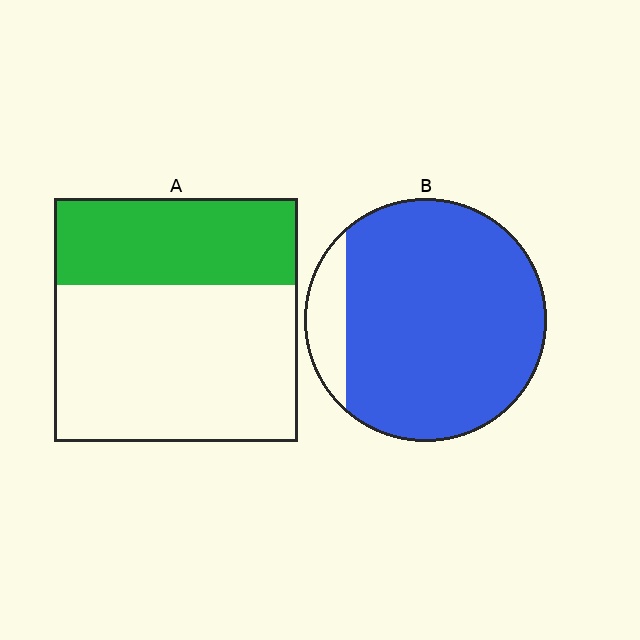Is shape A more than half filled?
No.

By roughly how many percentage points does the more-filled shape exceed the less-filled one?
By roughly 55 percentage points (B over A).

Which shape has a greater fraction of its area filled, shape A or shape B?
Shape B.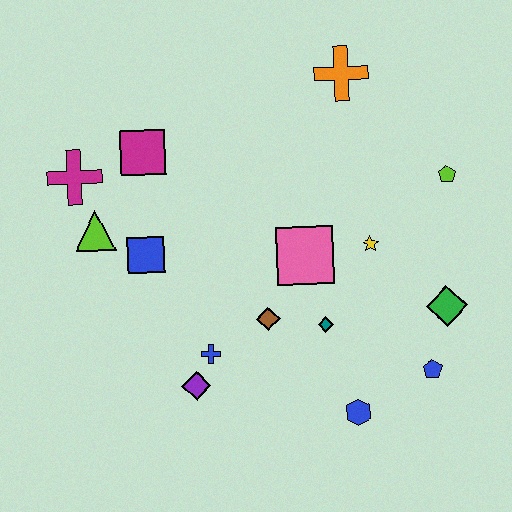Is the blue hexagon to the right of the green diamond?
No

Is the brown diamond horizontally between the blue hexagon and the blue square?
Yes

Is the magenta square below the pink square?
No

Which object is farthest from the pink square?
The magenta cross is farthest from the pink square.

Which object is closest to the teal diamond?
The brown diamond is closest to the teal diamond.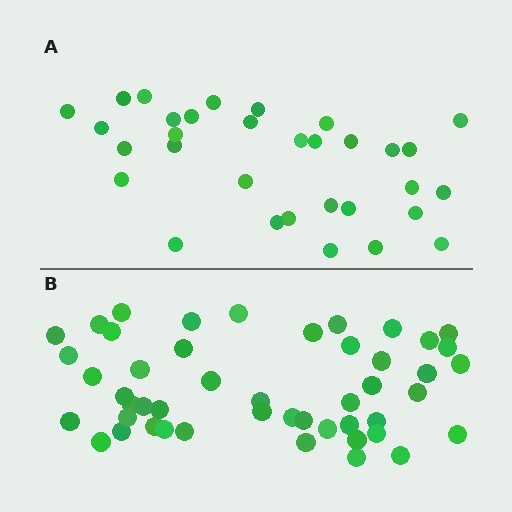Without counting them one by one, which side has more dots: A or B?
Region B (the bottom region) has more dots.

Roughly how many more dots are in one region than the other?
Region B has approximately 15 more dots than region A.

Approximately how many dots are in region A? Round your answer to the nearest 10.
About 30 dots. (The exact count is 32, which rounds to 30.)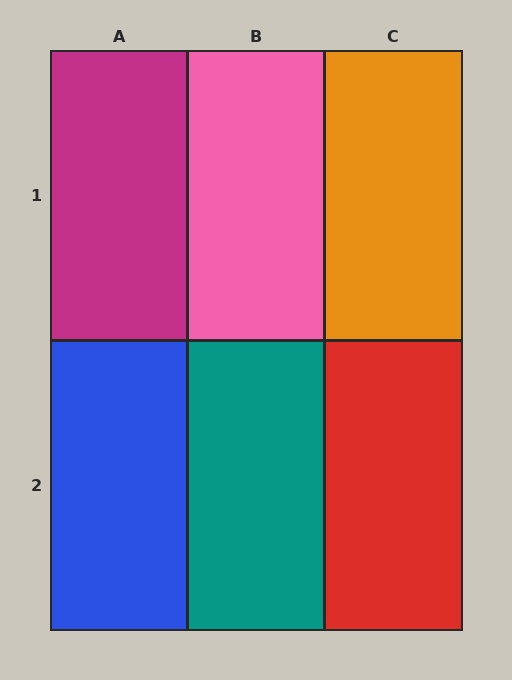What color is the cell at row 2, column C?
Red.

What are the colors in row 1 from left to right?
Magenta, pink, orange.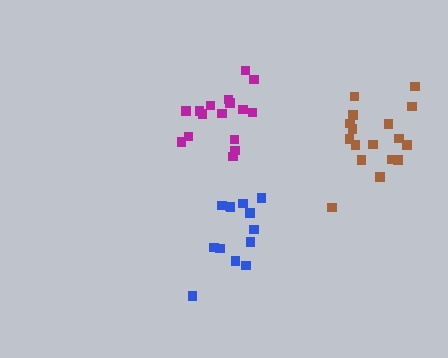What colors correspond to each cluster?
The clusters are colored: magenta, blue, brown.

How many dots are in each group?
Group 1: 16 dots, Group 2: 13 dots, Group 3: 17 dots (46 total).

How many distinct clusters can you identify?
There are 3 distinct clusters.